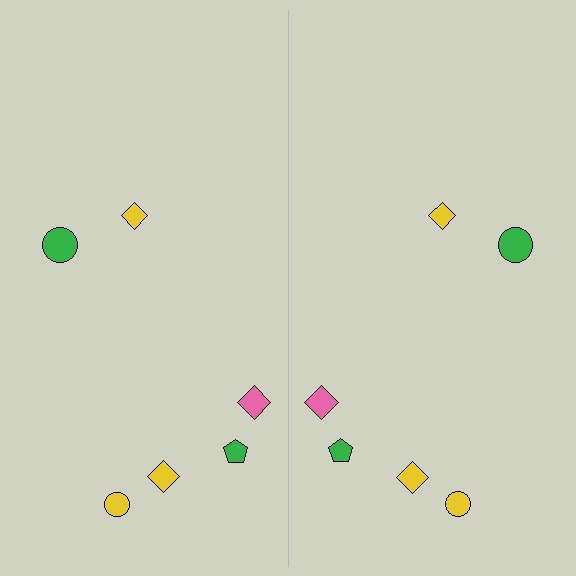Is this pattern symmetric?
Yes, this pattern has bilateral (reflection) symmetry.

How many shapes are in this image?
There are 12 shapes in this image.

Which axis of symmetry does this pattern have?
The pattern has a vertical axis of symmetry running through the center of the image.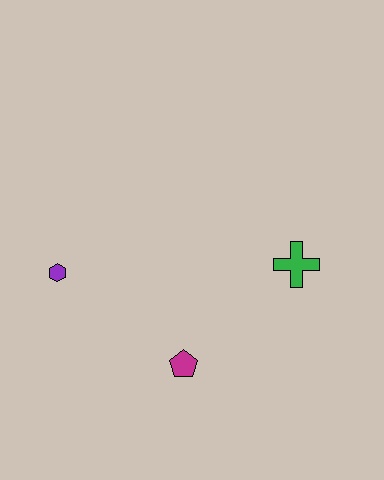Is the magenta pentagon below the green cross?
Yes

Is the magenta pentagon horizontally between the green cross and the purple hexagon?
Yes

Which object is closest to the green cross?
The magenta pentagon is closest to the green cross.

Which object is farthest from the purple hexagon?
The green cross is farthest from the purple hexagon.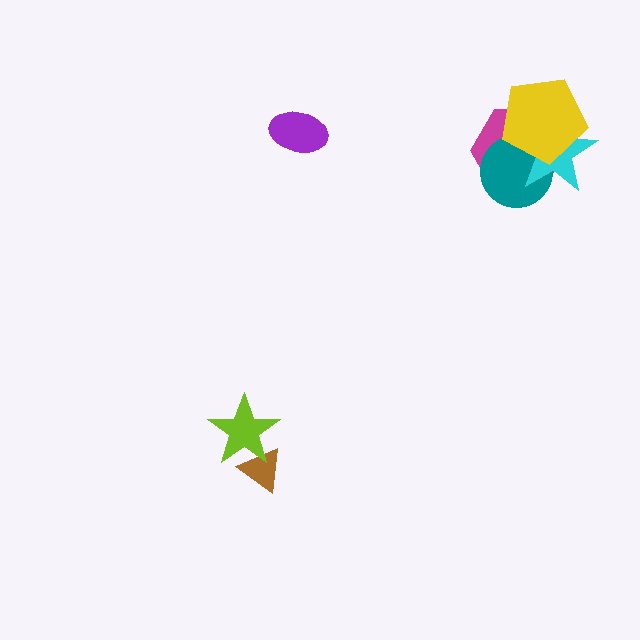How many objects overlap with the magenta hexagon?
3 objects overlap with the magenta hexagon.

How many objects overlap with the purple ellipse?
0 objects overlap with the purple ellipse.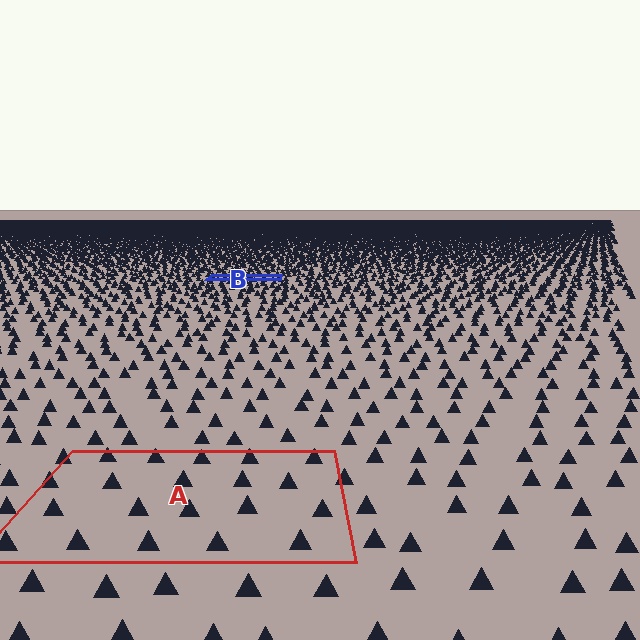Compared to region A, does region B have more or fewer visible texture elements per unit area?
Region B has more texture elements per unit area — they are packed more densely because it is farther away.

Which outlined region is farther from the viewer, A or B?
Region B is farther from the viewer — the texture elements inside it appear smaller and more densely packed.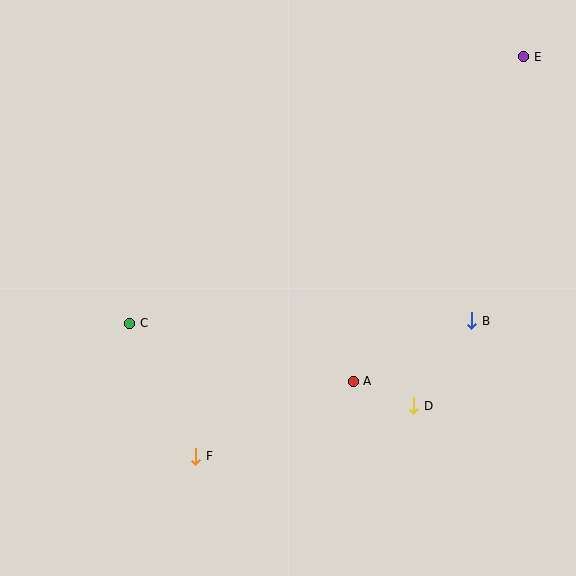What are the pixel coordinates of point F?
Point F is at (196, 456).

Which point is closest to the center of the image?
Point A at (353, 381) is closest to the center.